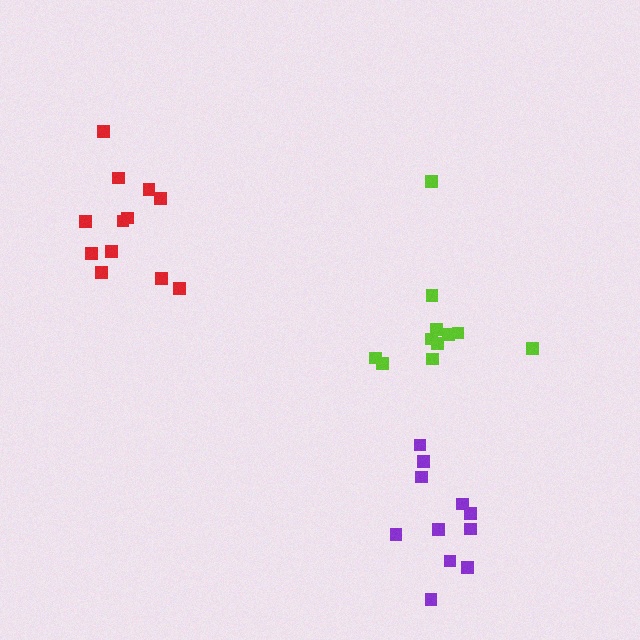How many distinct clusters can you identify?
There are 3 distinct clusters.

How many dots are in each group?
Group 1: 11 dots, Group 2: 11 dots, Group 3: 12 dots (34 total).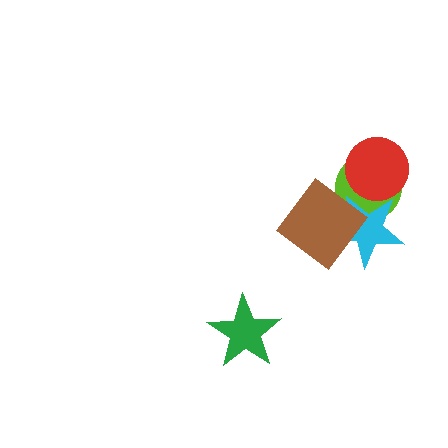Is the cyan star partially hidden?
Yes, it is partially covered by another shape.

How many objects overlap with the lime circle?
3 objects overlap with the lime circle.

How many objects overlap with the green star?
0 objects overlap with the green star.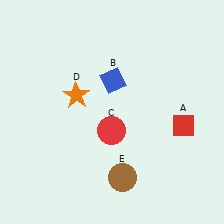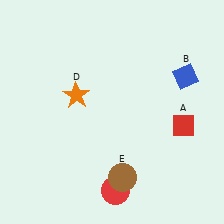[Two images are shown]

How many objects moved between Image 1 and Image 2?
2 objects moved between the two images.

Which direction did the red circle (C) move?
The red circle (C) moved down.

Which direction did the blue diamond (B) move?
The blue diamond (B) moved right.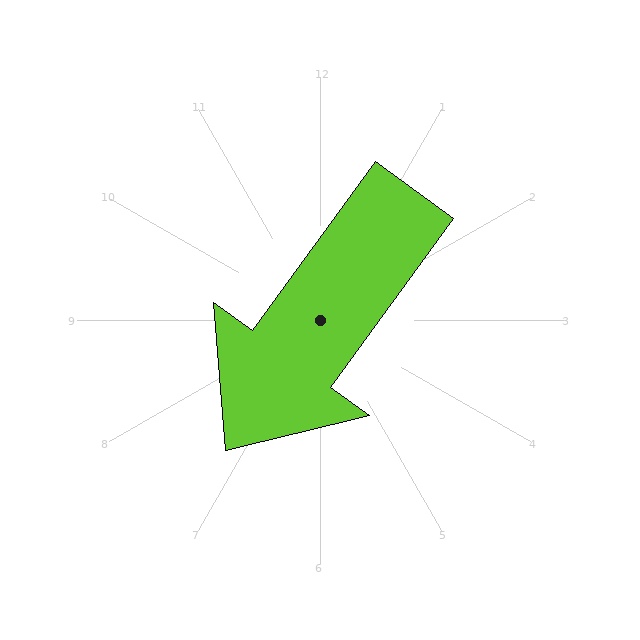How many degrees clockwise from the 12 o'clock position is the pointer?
Approximately 216 degrees.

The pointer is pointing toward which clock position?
Roughly 7 o'clock.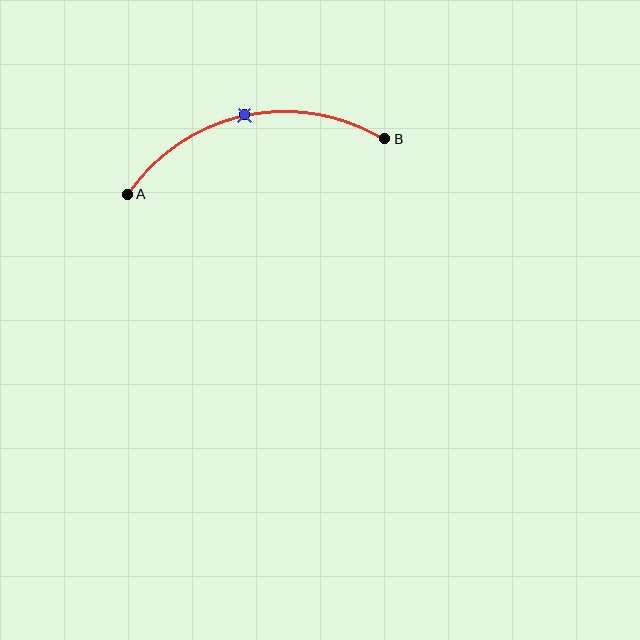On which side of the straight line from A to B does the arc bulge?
The arc bulges above the straight line connecting A and B.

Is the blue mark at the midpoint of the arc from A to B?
Yes. The blue mark lies on the arc at equal arc-length from both A and B — it is the arc midpoint.